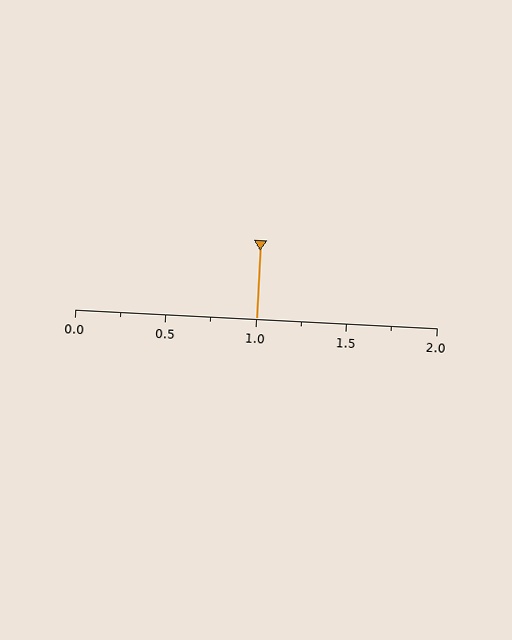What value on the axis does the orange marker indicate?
The marker indicates approximately 1.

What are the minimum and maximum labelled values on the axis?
The axis runs from 0.0 to 2.0.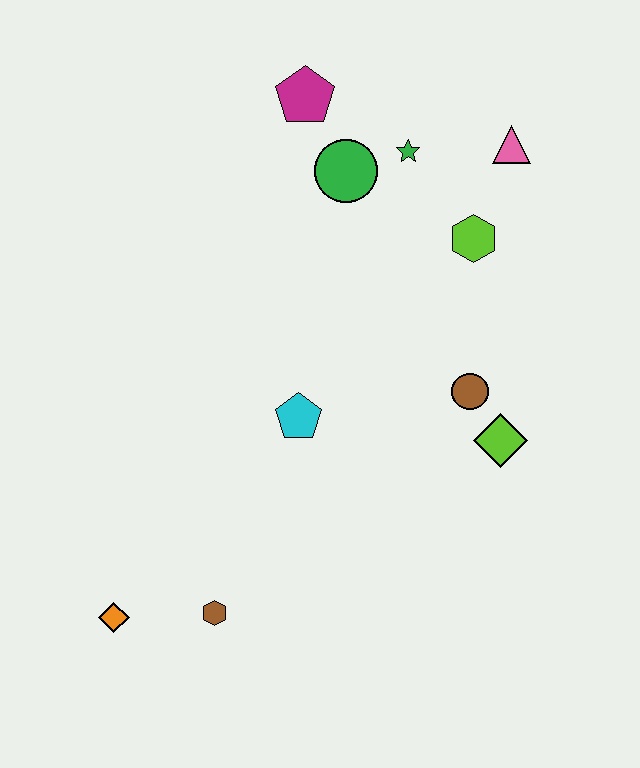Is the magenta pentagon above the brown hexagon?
Yes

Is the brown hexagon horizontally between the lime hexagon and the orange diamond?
Yes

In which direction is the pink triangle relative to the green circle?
The pink triangle is to the right of the green circle.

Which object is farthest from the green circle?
The orange diamond is farthest from the green circle.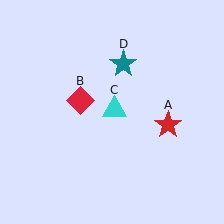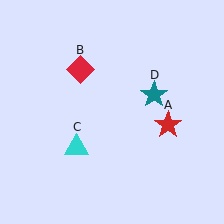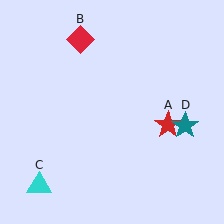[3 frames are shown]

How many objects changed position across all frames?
3 objects changed position: red diamond (object B), cyan triangle (object C), teal star (object D).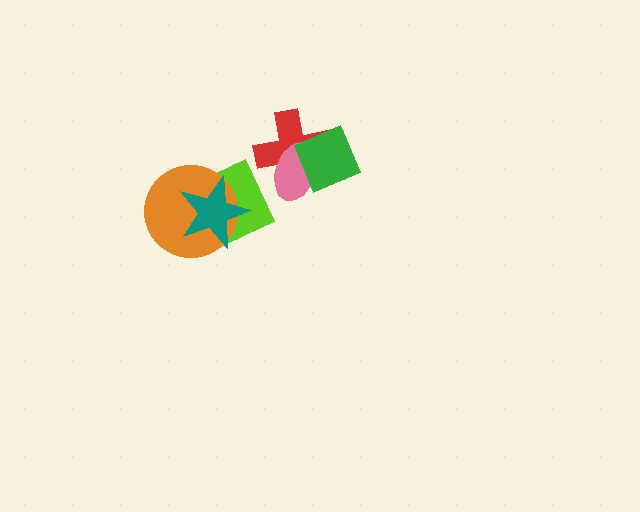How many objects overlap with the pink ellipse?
2 objects overlap with the pink ellipse.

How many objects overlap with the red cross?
2 objects overlap with the red cross.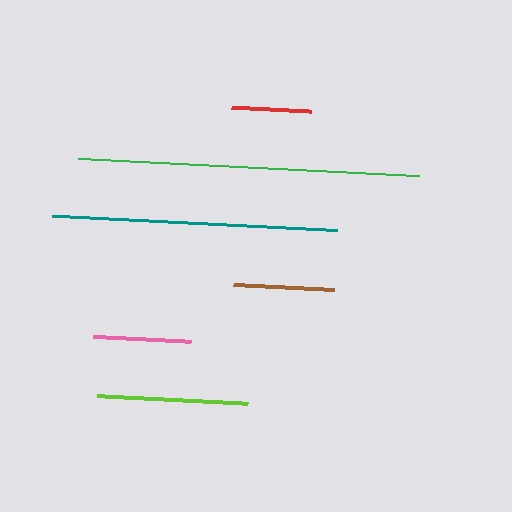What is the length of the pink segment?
The pink segment is approximately 99 pixels long.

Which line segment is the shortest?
The red line is the shortest at approximately 81 pixels.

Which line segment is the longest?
The green line is the longest at approximately 343 pixels.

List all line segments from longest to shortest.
From longest to shortest: green, teal, lime, brown, pink, red.